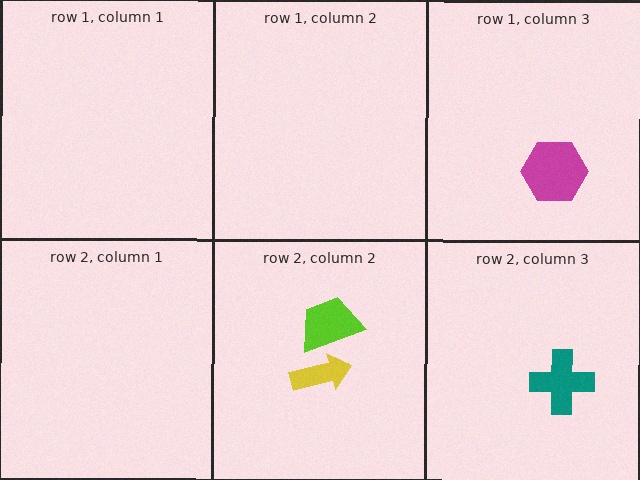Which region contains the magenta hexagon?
The row 1, column 3 region.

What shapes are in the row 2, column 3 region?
The teal cross.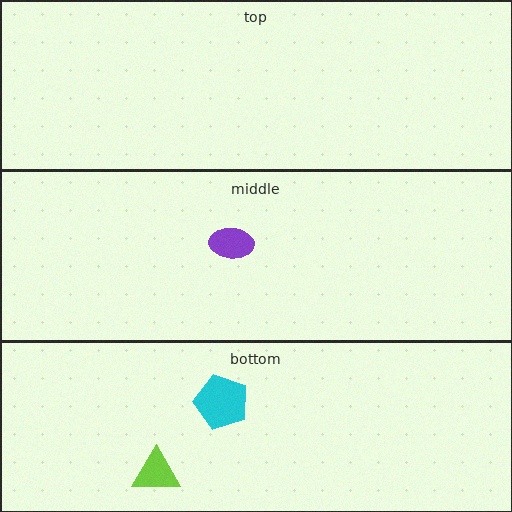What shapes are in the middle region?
The purple ellipse.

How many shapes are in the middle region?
1.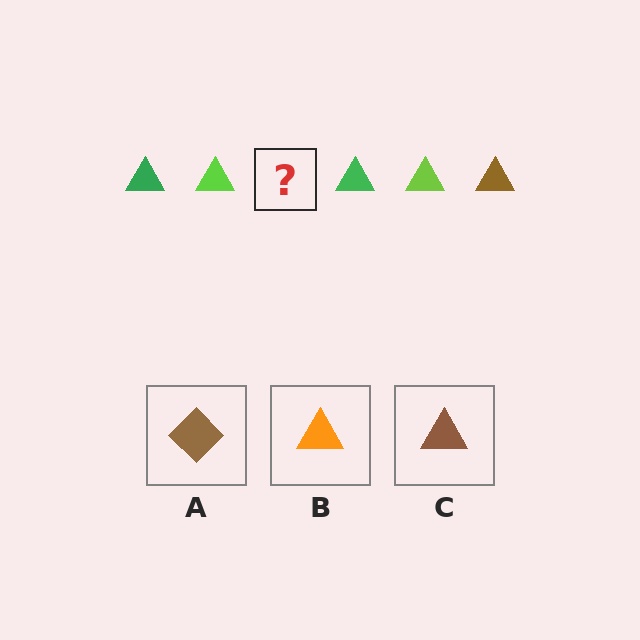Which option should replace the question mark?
Option C.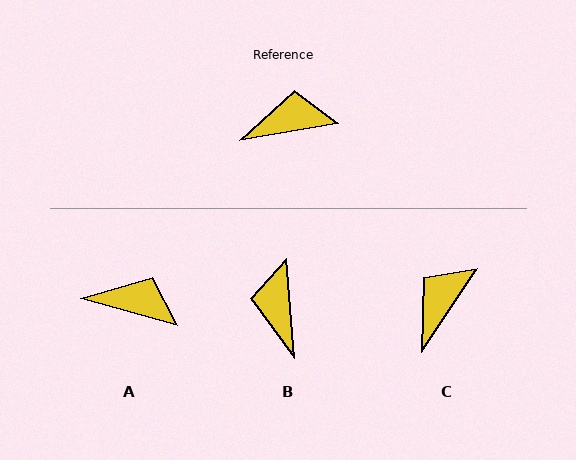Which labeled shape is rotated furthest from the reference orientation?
B, about 85 degrees away.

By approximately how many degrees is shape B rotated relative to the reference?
Approximately 85 degrees counter-clockwise.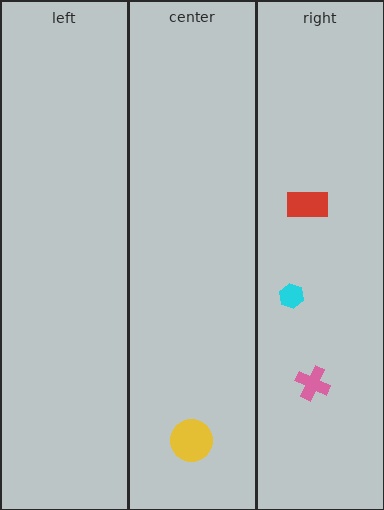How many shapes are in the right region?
3.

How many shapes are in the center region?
1.